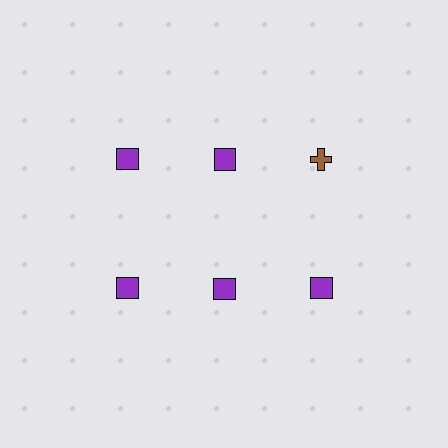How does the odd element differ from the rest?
It differs in both color (brown instead of purple) and shape (cross instead of square).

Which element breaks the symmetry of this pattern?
The brown cross in the top row, center column breaks the symmetry. All other shapes are purple squares.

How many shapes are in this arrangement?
There are 6 shapes arranged in a grid pattern.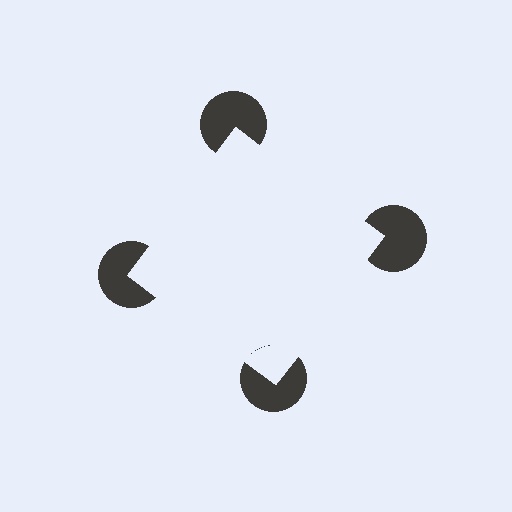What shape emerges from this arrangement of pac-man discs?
An illusory square — its edges are inferred from the aligned wedge cuts in the pac-man discs, not physically drawn.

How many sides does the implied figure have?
4 sides.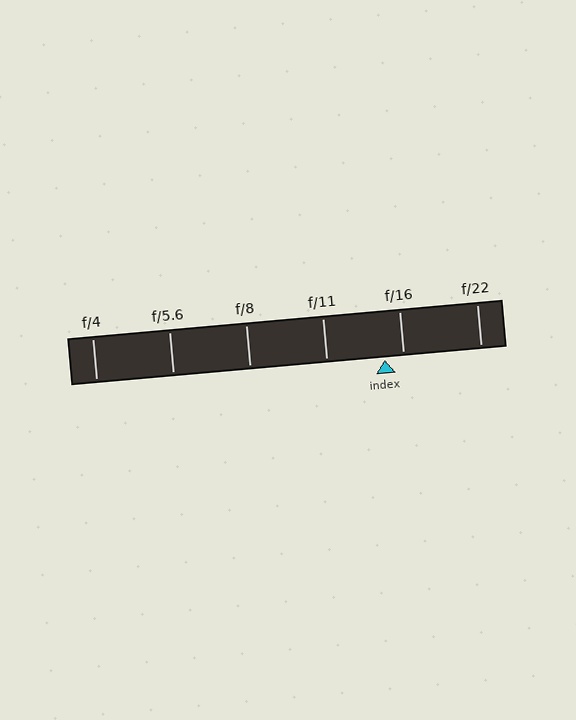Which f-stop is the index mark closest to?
The index mark is closest to f/16.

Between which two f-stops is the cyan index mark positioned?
The index mark is between f/11 and f/16.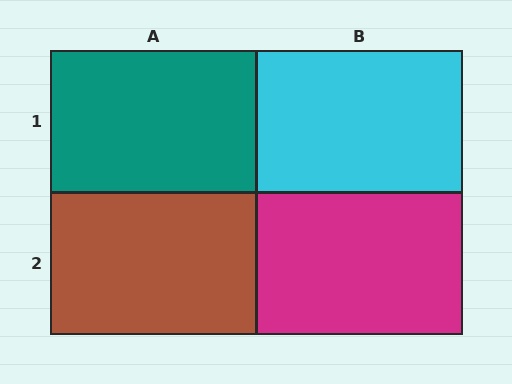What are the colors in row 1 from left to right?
Teal, cyan.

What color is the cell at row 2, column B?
Magenta.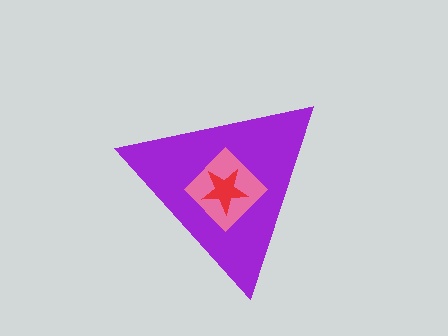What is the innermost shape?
The red star.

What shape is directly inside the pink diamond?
The red star.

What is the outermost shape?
The purple triangle.